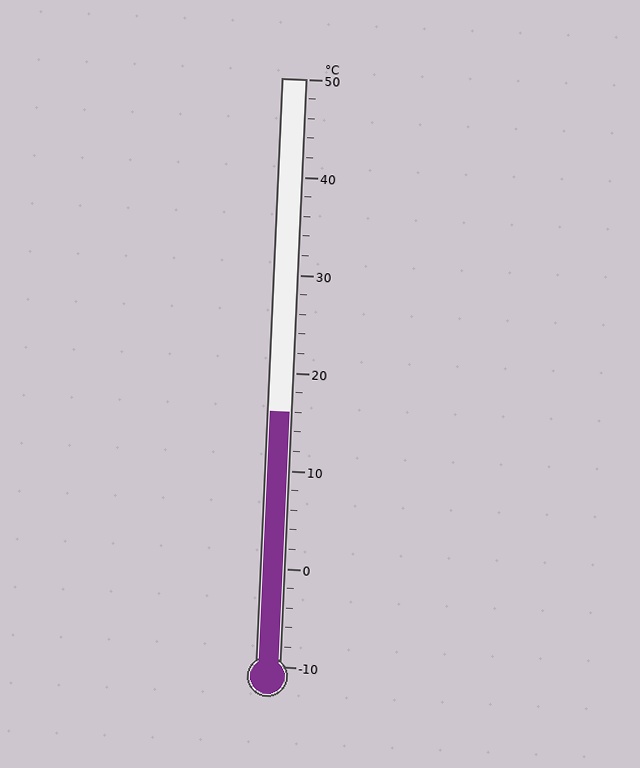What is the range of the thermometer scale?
The thermometer scale ranges from -10°C to 50°C.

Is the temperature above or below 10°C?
The temperature is above 10°C.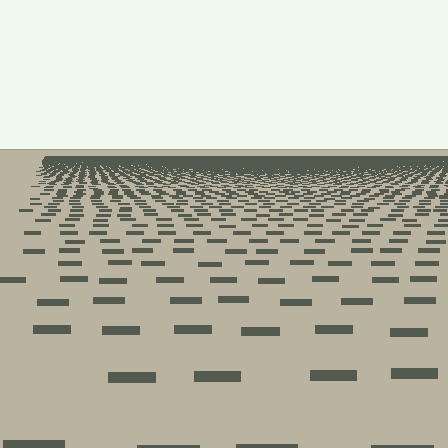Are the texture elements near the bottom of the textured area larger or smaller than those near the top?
Larger. Near the bottom, elements are closer to the viewer and appear at a bigger on-screen size.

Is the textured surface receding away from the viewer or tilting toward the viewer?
The surface is receding away from the viewer. Texture elements get smaller and denser toward the top.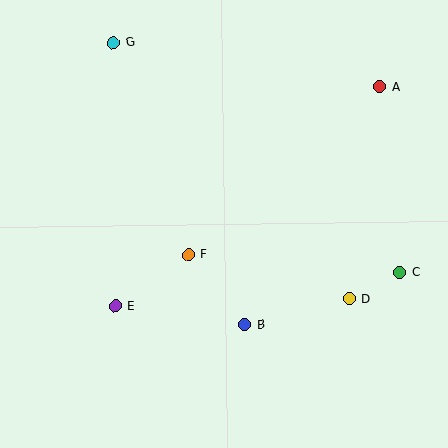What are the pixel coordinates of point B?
Point B is at (245, 325).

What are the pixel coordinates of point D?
Point D is at (349, 299).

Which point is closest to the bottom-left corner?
Point E is closest to the bottom-left corner.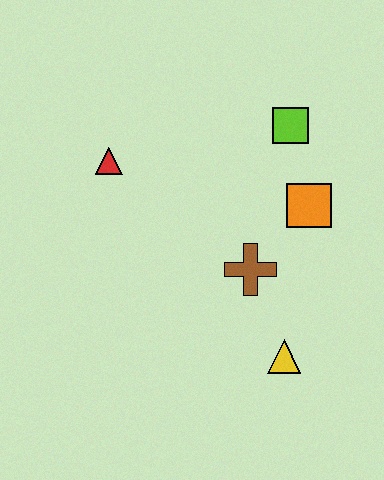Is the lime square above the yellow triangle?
Yes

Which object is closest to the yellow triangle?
The brown cross is closest to the yellow triangle.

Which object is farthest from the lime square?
The yellow triangle is farthest from the lime square.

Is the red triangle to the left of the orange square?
Yes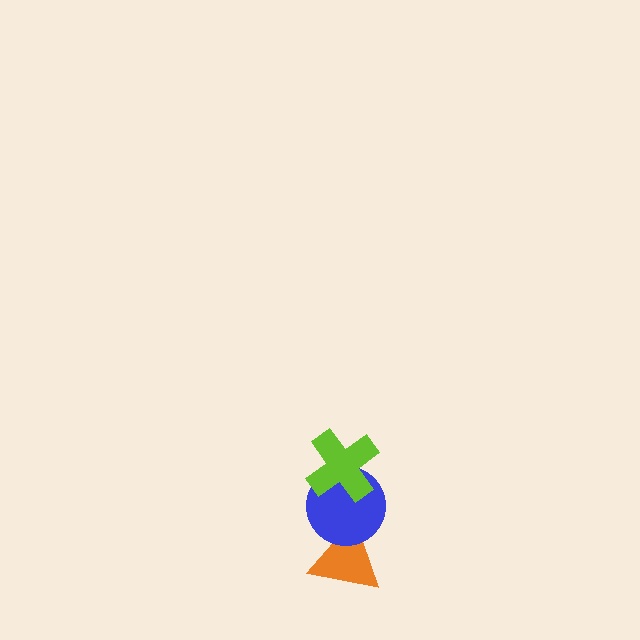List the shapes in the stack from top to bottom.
From top to bottom: the lime cross, the blue circle, the orange triangle.